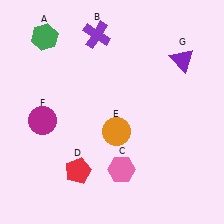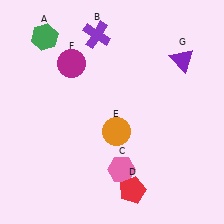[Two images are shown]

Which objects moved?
The objects that moved are: the red pentagon (D), the magenta circle (F).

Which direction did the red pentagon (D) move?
The red pentagon (D) moved right.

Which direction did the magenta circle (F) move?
The magenta circle (F) moved up.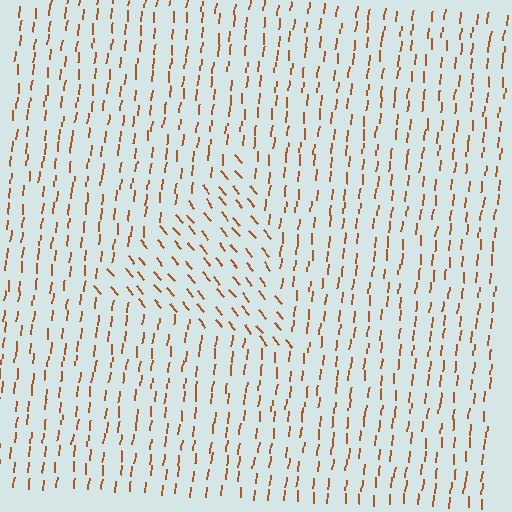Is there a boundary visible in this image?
Yes, there is a texture boundary formed by a change in line orientation.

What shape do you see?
I see a triangle.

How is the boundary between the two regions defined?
The boundary is defined purely by a change in line orientation (approximately 45 degrees difference). All lines are the same color and thickness.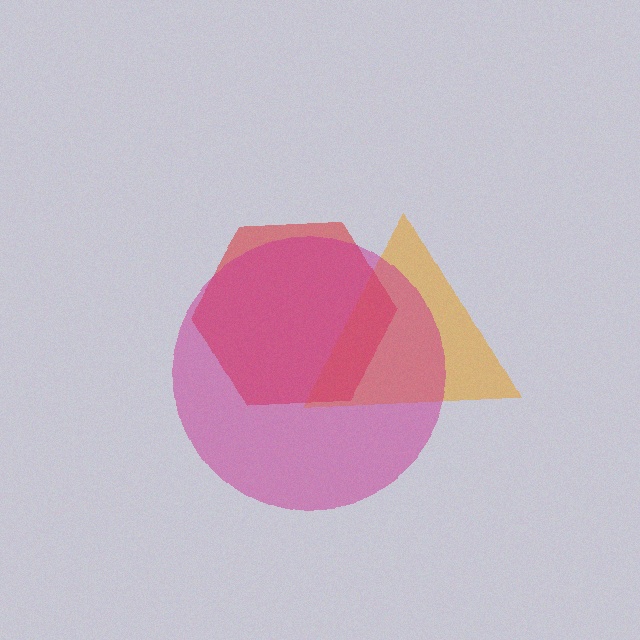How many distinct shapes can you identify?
There are 3 distinct shapes: an orange triangle, a red hexagon, a magenta circle.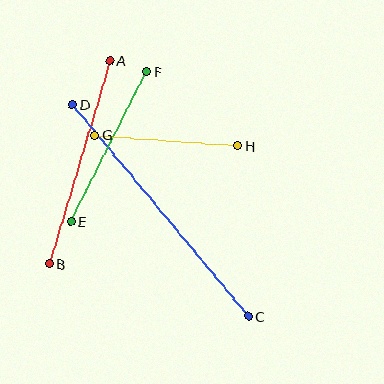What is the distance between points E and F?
The distance is approximately 168 pixels.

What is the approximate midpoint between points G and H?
The midpoint is at approximately (166, 140) pixels.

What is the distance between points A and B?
The distance is approximately 212 pixels.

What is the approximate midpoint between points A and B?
The midpoint is at approximately (79, 162) pixels.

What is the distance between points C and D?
The distance is approximately 275 pixels.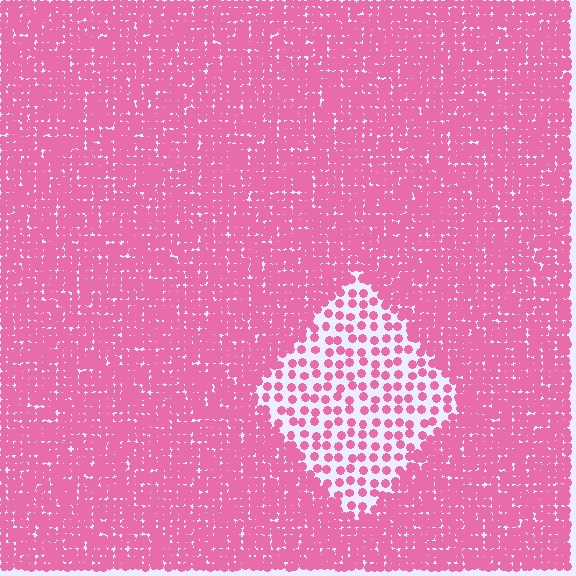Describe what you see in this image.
The image contains small pink elements arranged at two different densities. A diamond-shaped region is visible where the elements are less densely packed than the surrounding area.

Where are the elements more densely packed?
The elements are more densely packed outside the diamond boundary.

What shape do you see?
I see a diamond.